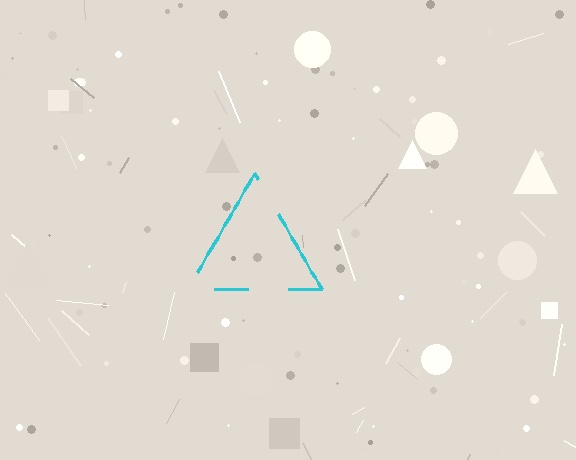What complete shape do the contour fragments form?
The contour fragments form a triangle.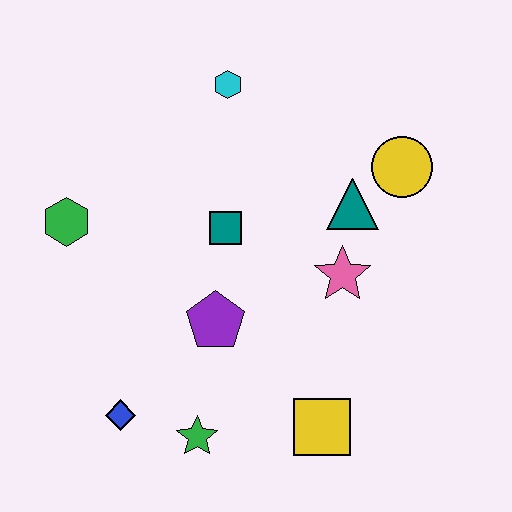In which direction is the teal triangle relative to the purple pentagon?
The teal triangle is to the right of the purple pentagon.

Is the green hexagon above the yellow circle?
No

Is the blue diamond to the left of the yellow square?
Yes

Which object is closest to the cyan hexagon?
The teal square is closest to the cyan hexagon.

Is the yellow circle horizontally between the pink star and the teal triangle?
No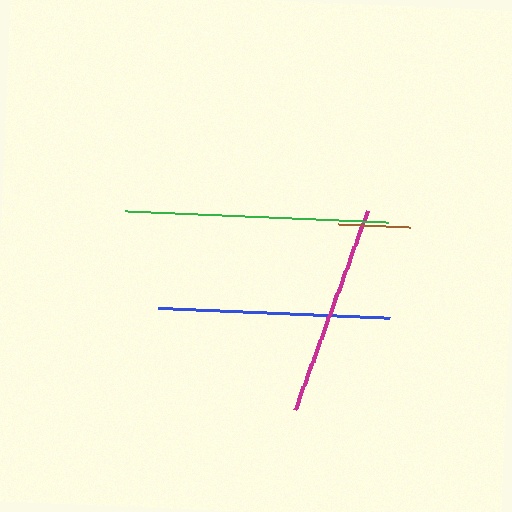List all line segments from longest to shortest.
From longest to shortest: green, blue, magenta, brown.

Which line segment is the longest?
The green line is the longest at approximately 263 pixels.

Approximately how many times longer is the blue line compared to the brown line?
The blue line is approximately 3.2 times the length of the brown line.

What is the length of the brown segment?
The brown segment is approximately 73 pixels long.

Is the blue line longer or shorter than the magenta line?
The blue line is longer than the magenta line.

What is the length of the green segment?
The green segment is approximately 263 pixels long.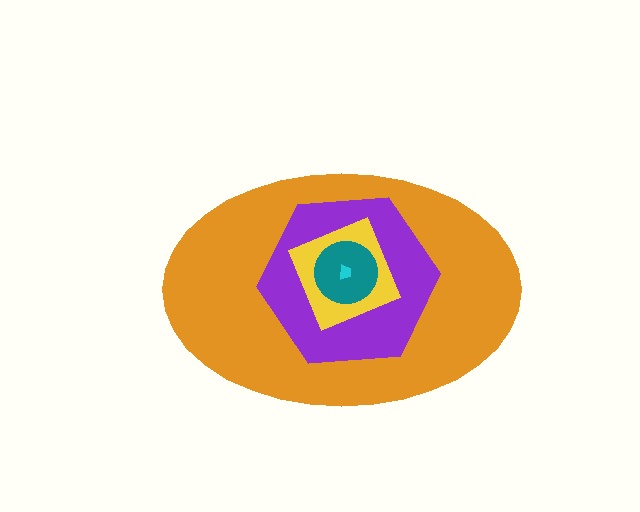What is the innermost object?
The cyan trapezoid.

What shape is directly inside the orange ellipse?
The purple hexagon.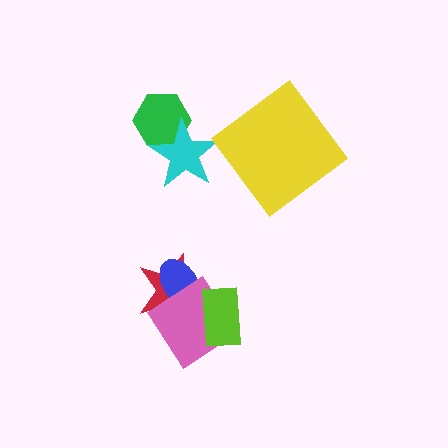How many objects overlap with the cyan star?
1 object overlaps with the cyan star.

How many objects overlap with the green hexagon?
1 object overlaps with the green hexagon.